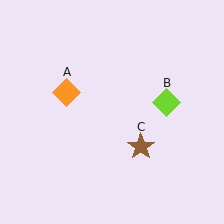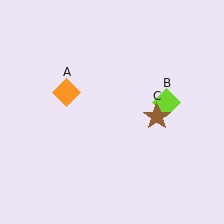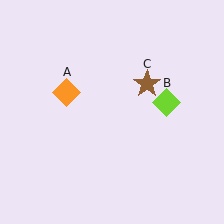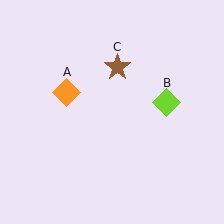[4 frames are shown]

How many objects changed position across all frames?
1 object changed position: brown star (object C).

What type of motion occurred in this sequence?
The brown star (object C) rotated counterclockwise around the center of the scene.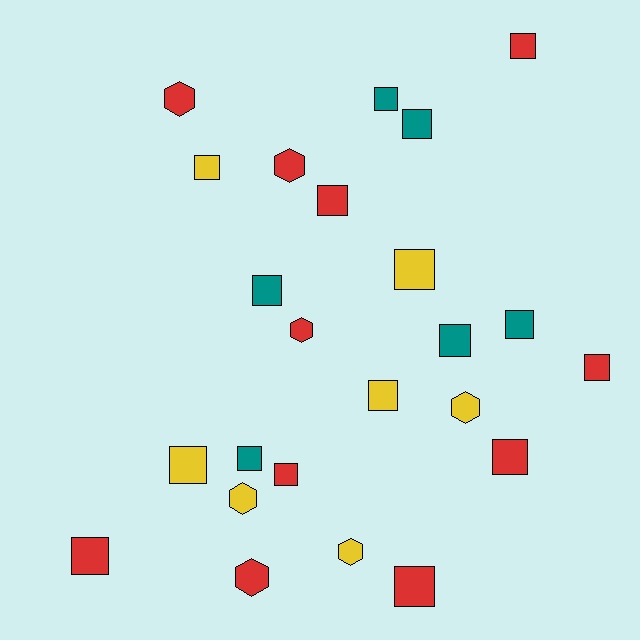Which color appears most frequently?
Red, with 11 objects.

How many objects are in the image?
There are 24 objects.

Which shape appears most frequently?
Square, with 17 objects.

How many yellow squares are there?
There are 4 yellow squares.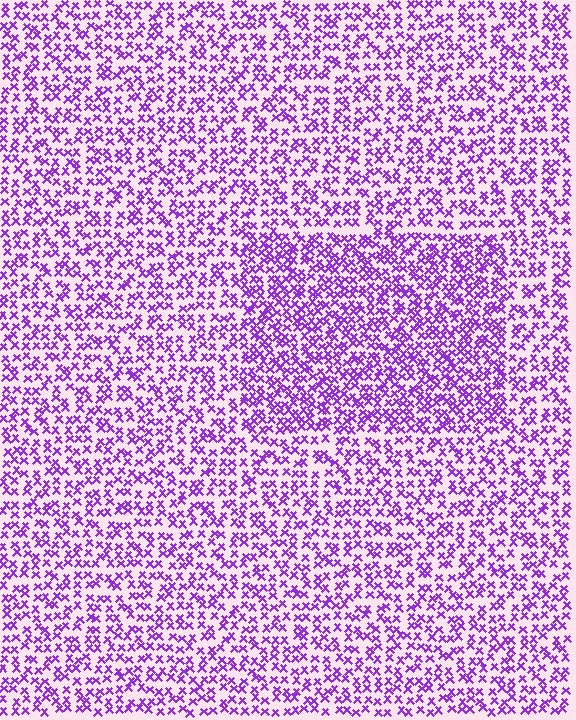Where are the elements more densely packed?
The elements are more densely packed inside the rectangle boundary.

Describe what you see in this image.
The image contains small purple elements arranged at two different densities. A rectangle-shaped region is visible where the elements are more densely packed than the surrounding area.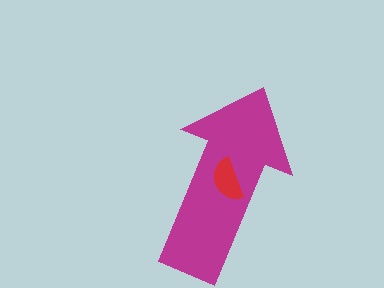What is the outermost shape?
The magenta arrow.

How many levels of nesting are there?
2.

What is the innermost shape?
The red semicircle.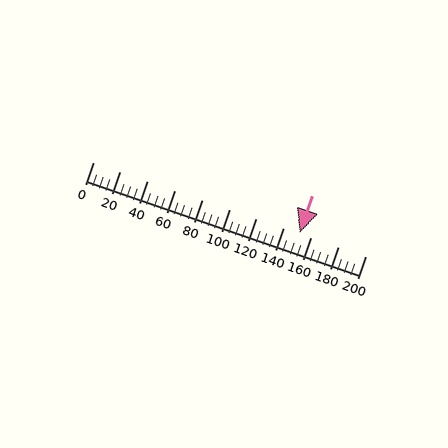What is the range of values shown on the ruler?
The ruler shows values from 0 to 200.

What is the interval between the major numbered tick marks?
The major tick marks are spaced 20 units apart.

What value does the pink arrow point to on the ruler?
The pink arrow points to approximately 152.